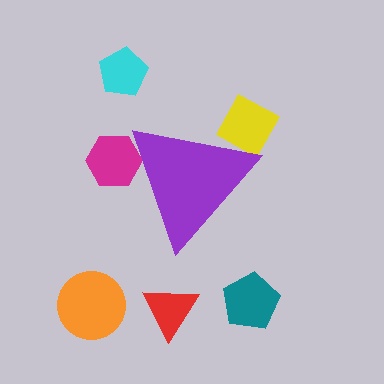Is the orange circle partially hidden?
No, the orange circle is fully visible.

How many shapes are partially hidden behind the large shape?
2 shapes are partially hidden.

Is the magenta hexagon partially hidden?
Yes, the magenta hexagon is partially hidden behind the purple triangle.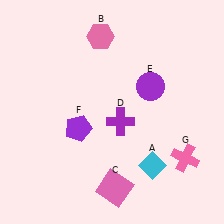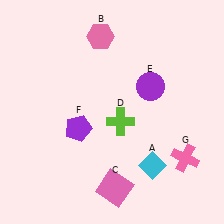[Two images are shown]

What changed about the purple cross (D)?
In Image 1, D is purple. In Image 2, it changed to lime.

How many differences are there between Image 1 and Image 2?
There is 1 difference between the two images.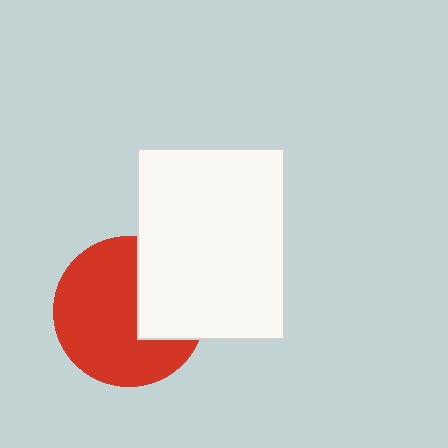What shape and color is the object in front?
The object in front is a white rectangle.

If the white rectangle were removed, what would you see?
You would see the complete red circle.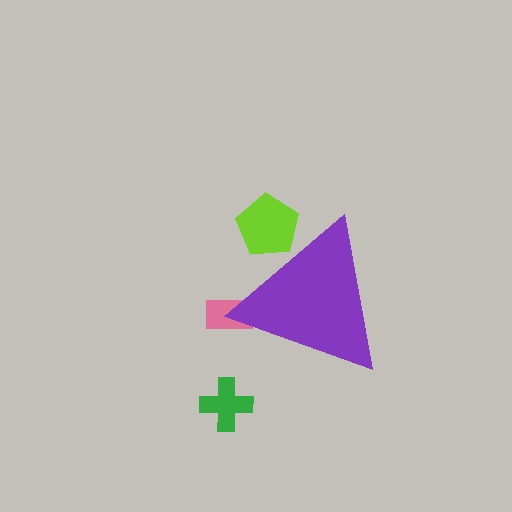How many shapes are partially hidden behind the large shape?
2 shapes are partially hidden.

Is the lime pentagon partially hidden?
Yes, the lime pentagon is partially hidden behind the purple triangle.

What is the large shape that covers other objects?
A purple triangle.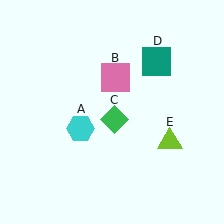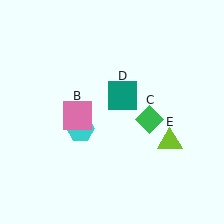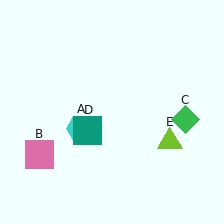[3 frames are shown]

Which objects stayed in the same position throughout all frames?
Cyan hexagon (object A) and lime triangle (object E) remained stationary.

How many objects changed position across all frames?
3 objects changed position: pink square (object B), green diamond (object C), teal square (object D).